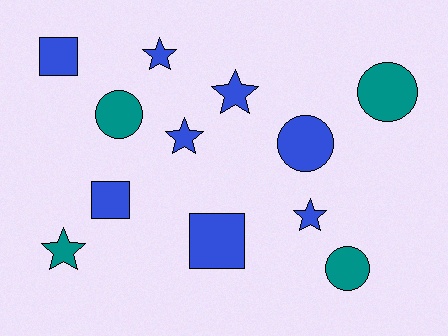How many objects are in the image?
There are 12 objects.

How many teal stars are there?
There is 1 teal star.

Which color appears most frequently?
Blue, with 8 objects.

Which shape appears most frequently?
Star, with 5 objects.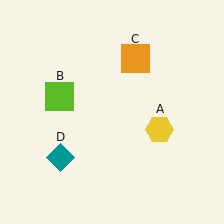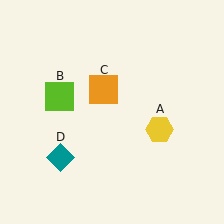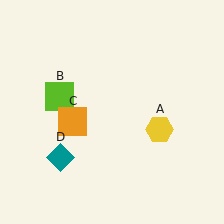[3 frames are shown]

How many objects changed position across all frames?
1 object changed position: orange square (object C).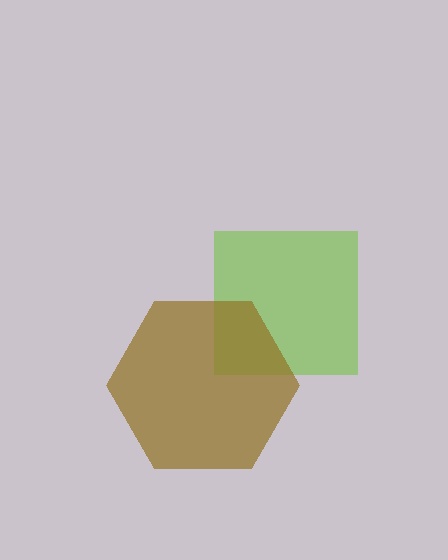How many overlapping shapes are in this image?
There are 2 overlapping shapes in the image.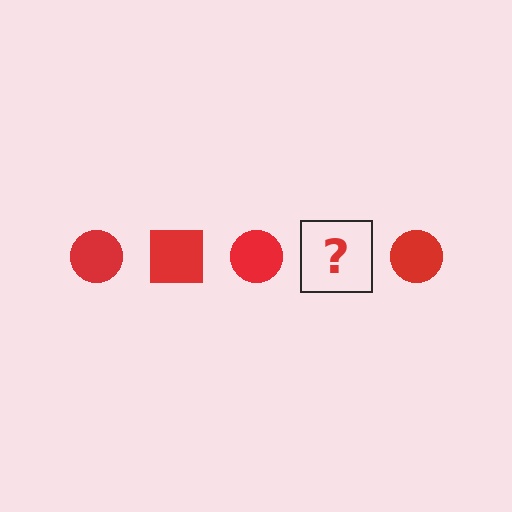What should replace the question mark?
The question mark should be replaced with a red square.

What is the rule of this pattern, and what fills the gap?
The rule is that the pattern cycles through circle, square shapes in red. The gap should be filled with a red square.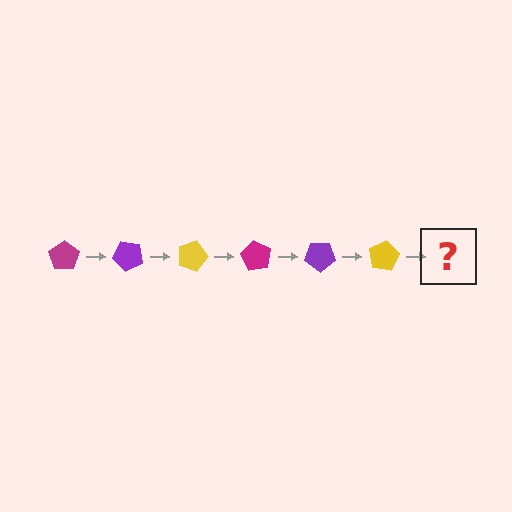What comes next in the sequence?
The next element should be a magenta pentagon, rotated 270 degrees from the start.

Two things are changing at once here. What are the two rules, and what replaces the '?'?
The two rules are that it rotates 45 degrees each step and the color cycles through magenta, purple, and yellow. The '?' should be a magenta pentagon, rotated 270 degrees from the start.